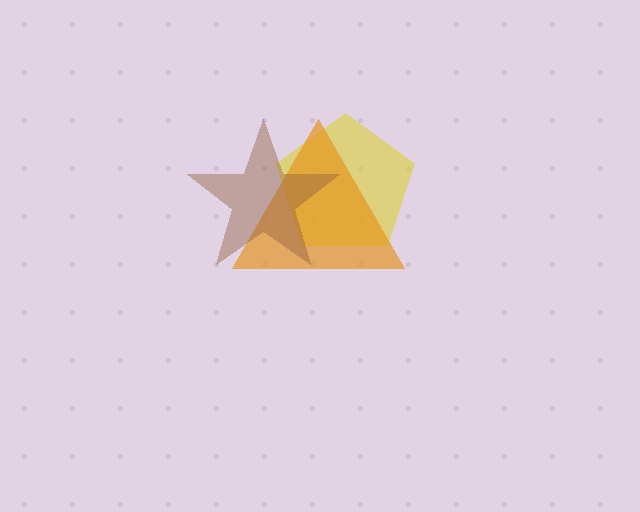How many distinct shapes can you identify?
There are 3 distinct shapes: a yellow pentagon, an orange triangle, a brown star.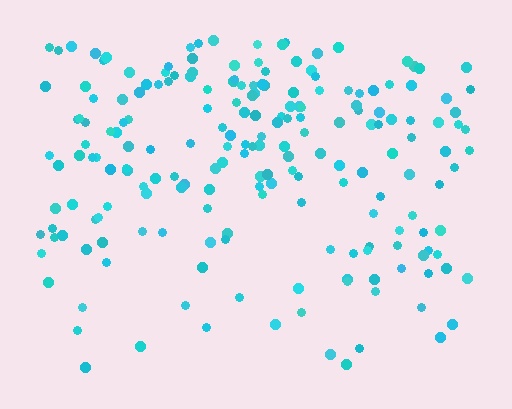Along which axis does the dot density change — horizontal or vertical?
Vertical.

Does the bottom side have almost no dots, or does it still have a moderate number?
Still a moderate number, just noticeably fewer than the top.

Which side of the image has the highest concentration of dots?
The top.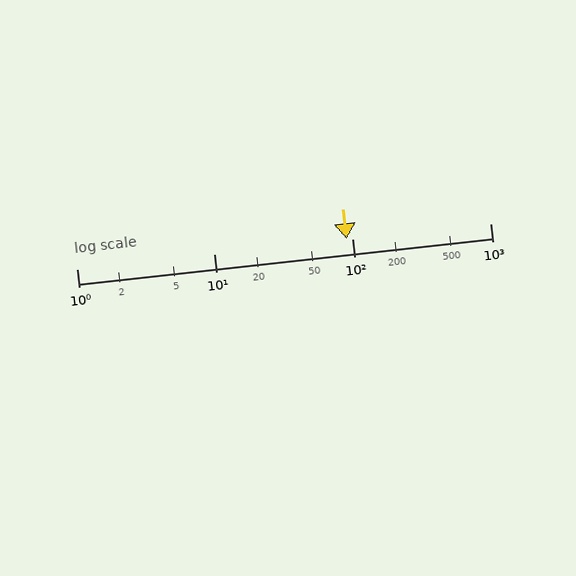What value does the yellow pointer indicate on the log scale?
The pointer indicates approximately 91.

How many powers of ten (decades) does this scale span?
The scale spans 3 decades, from 1 to 1000.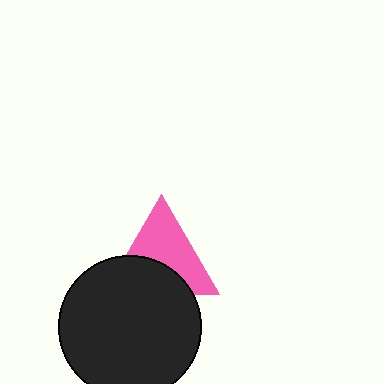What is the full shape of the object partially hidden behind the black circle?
The partially hidden object is a pink triangle.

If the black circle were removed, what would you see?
You would see the complete pink triangle.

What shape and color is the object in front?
The object in front is a black circle.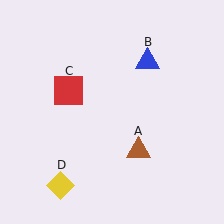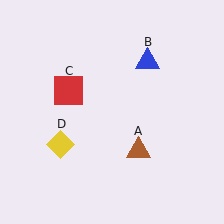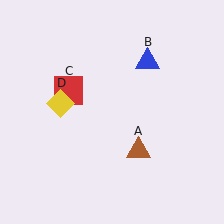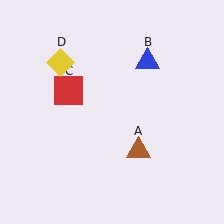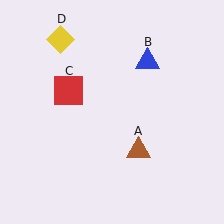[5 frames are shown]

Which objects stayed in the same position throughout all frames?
Brown triangle (object A) and blue triangle (object B) and red square (object C) remained stationary.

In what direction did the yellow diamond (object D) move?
The yellow diamond (object D) moved up.